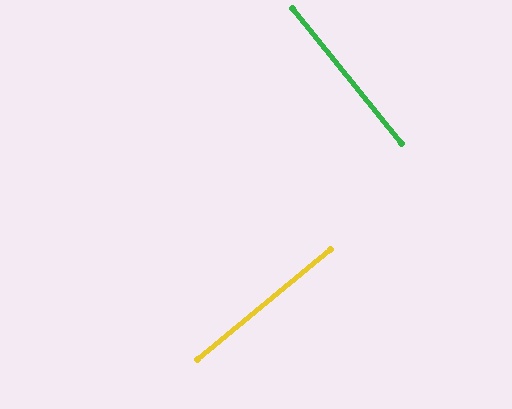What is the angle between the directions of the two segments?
Approximately 90 degrees.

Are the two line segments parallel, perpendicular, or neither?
Perpendicular — they meet at approximately 90°.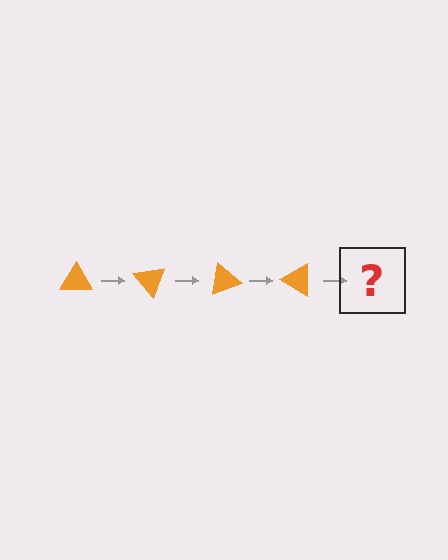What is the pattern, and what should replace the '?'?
The pattern is that the triangle rotates 50 degrees each step. The '?' should be an orange triangle rotated 200 degrees.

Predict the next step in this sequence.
The next step is an orange triangle rotated 200 degrees.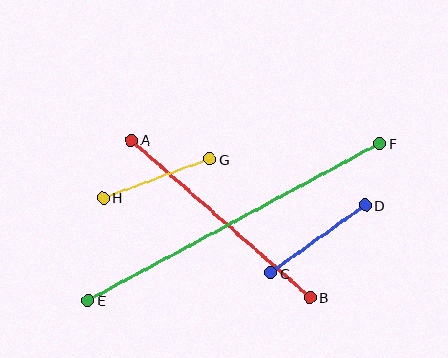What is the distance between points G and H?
The distance is approximately 113 pixels.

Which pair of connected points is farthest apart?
Points E and F are farthest apart.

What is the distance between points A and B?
The distance is approximately 238 pixels.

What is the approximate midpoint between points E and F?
The midpoint is at approximately (234, 222) pixels.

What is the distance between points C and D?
The distance is approximately 116 pixels.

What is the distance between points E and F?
The distance is approximately 331 pixels.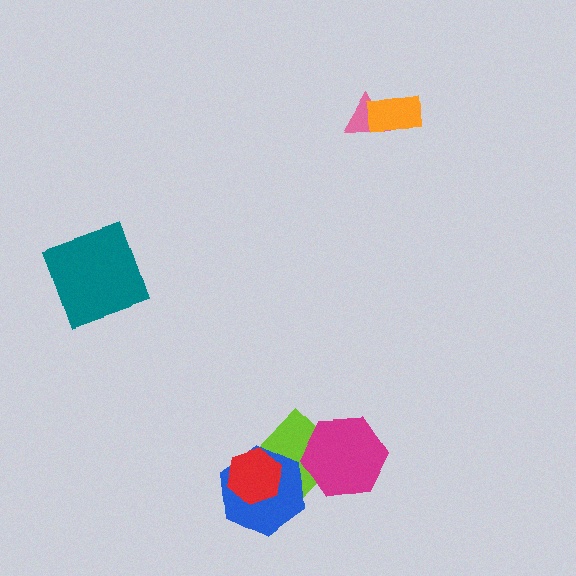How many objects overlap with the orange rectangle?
1 object overlaps with the orange rectangle.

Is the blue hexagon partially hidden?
Yes, it is partially covered by another shape.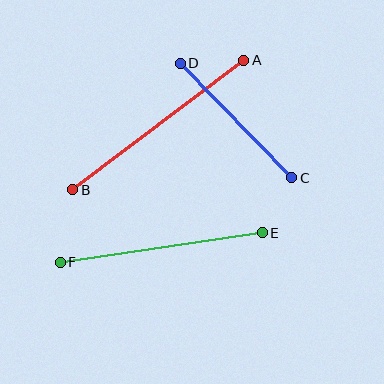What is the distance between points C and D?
The distance is approximately 160 pixels.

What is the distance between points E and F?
The distance is approximately 204 pixels.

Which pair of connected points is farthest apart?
Points A and B are farthest apart.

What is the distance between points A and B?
The distance is approximately 215 pixels.